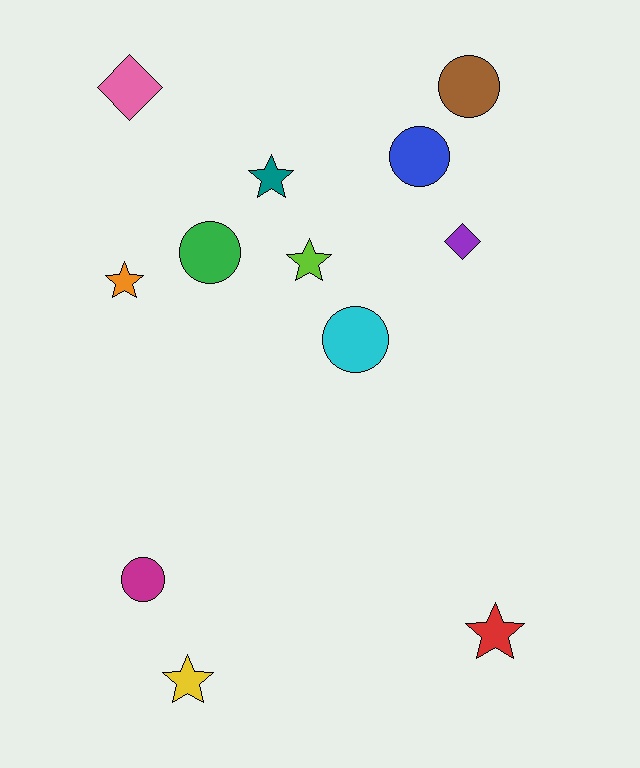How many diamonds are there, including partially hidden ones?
There are 2 diamonds.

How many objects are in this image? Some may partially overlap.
There are 12 objects.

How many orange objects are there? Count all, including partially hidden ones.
There is 1 orange object.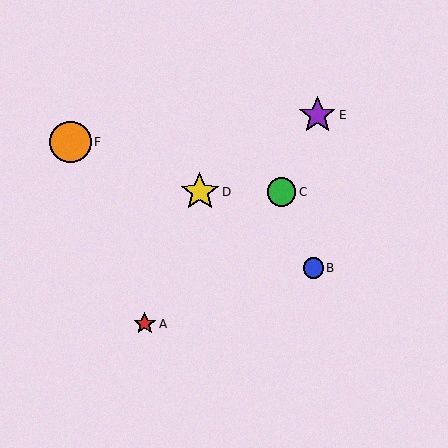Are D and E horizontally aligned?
No, D is at y≈192 and E is at y≈115.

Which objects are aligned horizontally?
Objects C, D are aligned horizontally.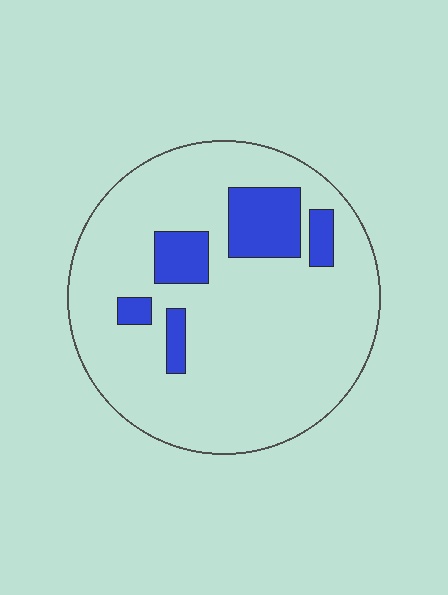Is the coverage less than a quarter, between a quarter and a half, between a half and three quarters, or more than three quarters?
Less than a quarter.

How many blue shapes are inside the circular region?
5.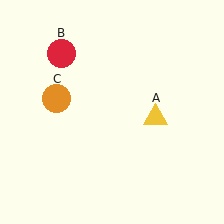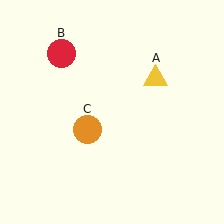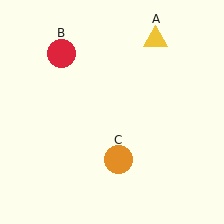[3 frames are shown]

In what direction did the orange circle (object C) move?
The orange circle (object C) moved down and to the right.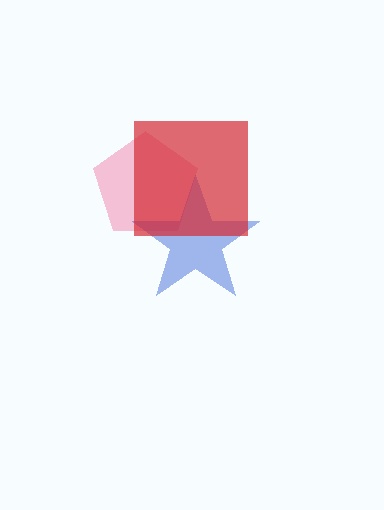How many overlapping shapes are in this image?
There are 3 overlapping shapes in the image.